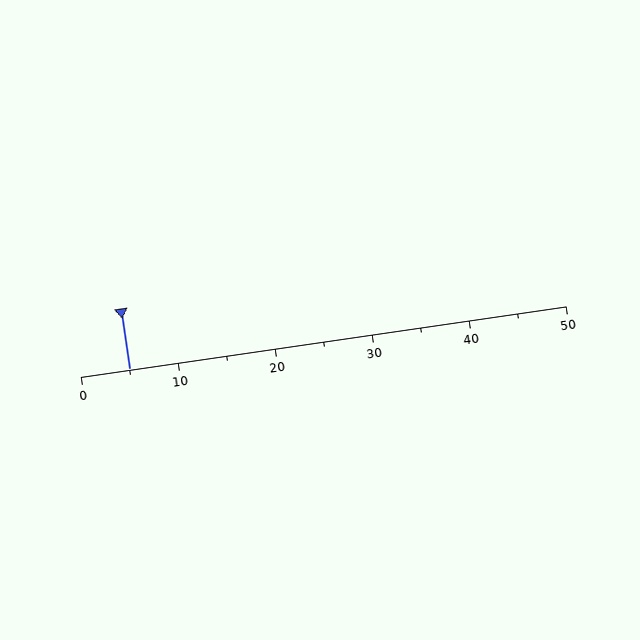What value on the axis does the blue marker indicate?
The marker indicates approximately 5.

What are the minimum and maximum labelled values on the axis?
The axis runs from 0 to 50.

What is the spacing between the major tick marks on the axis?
The major ticks are spaced 10 apart.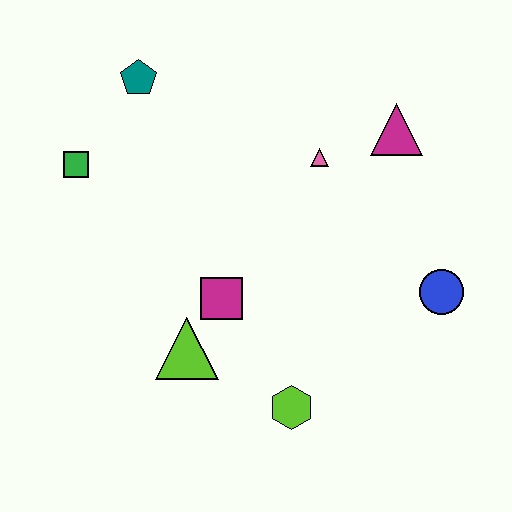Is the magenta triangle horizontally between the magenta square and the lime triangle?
No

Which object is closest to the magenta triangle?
The pink triangle is closest to the magenta triangle.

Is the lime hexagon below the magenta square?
Yes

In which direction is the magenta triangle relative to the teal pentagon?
The magenta triangle is to the right of the teal pentagon.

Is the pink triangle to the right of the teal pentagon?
Yes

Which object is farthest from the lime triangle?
The magenta triangle is farthest from the lime triangle.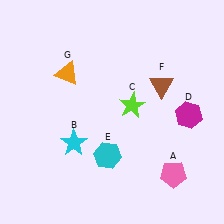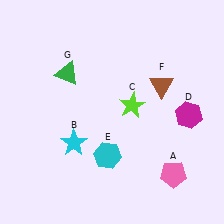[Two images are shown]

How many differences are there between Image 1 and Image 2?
There is 1 difference between the two images.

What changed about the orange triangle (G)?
In Image 1, G is orange. In Image 2, it changed to green.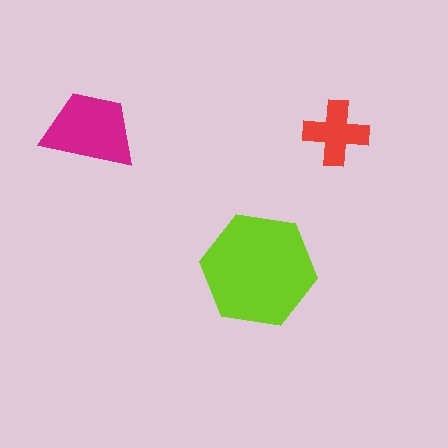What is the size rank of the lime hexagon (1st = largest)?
1st.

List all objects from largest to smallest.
The lime hexagon, the magenta trapezoid, the red cross.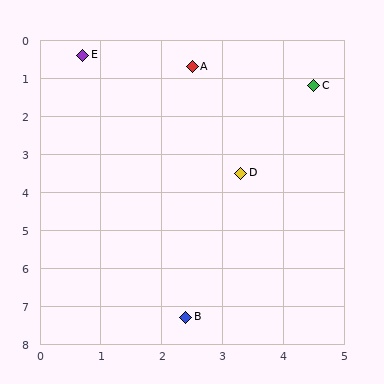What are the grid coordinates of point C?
Point C is at approximately (4.5, 1.2).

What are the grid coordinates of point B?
Point B is at approximately (2.4, 7.3).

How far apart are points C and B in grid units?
Points C and B are about 6.5 grid units apart.